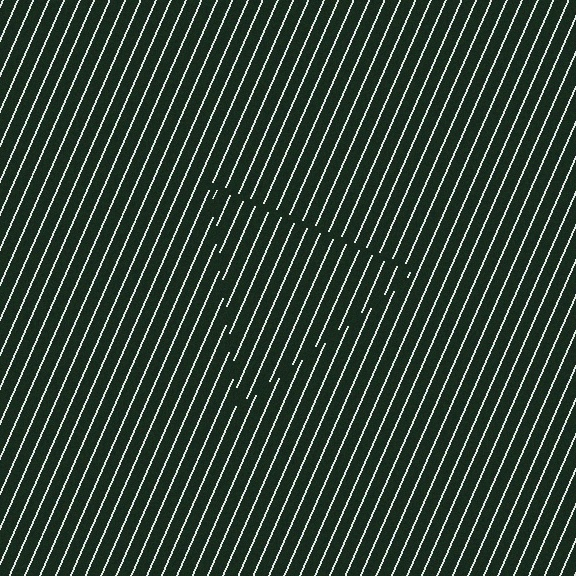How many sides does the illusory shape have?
3 sides — the line-ends trace a triangle.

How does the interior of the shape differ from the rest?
The interior of the shape contains the same grating, shifted by half a period — the contour is defined by the phase discontinuity where line-ends from the inner and outer gratings abut.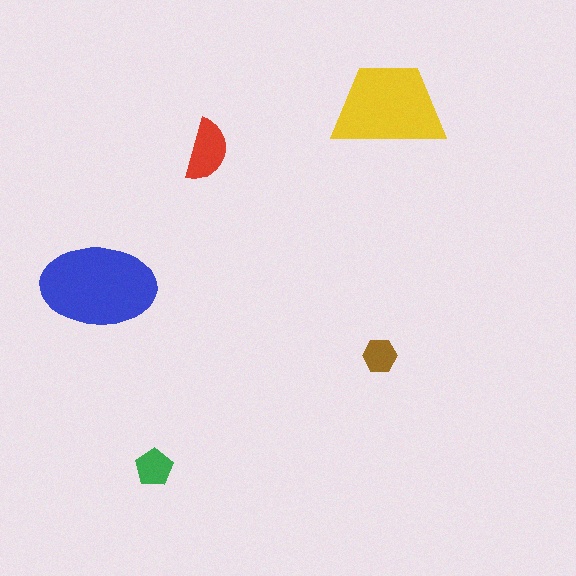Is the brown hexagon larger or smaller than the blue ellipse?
Smaller.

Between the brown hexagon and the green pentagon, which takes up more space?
The green pentagon.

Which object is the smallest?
The brown hexagon.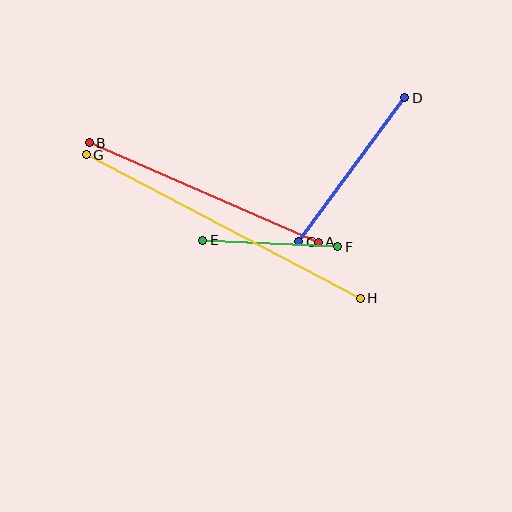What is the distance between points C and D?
The distance is approximately 179 pixels.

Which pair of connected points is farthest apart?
Points G and H are farthest apart.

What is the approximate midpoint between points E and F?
The midpoint is at approximately (270, 244) pixels.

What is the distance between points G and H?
The distance is approximately 309 pixels.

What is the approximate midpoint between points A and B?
The midpoint is at approximately (204, 192) pixels.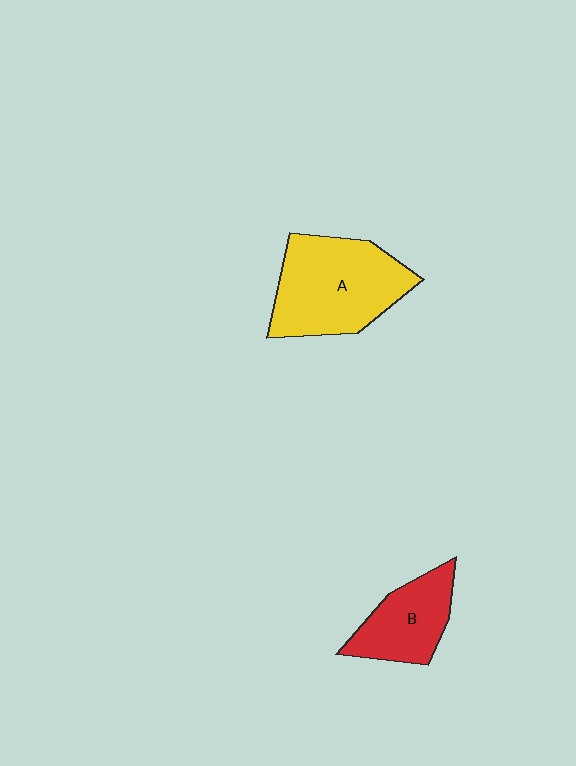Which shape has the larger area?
Shape A (yellow).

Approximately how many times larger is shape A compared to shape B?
Approximately 1.7 times.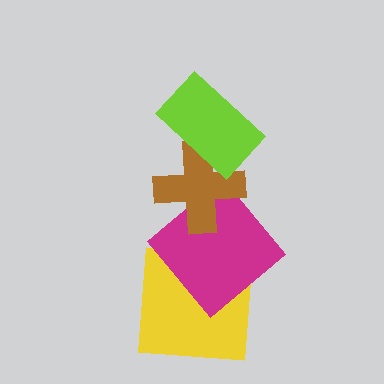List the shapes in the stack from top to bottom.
From top to bottom: the lime rectangle, the brown cross, the magenta diamond, the yellow square.